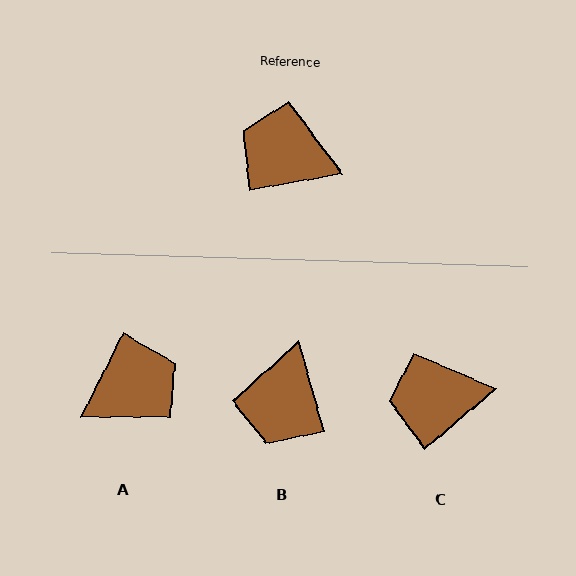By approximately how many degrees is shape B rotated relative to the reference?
Approximately 96 degrees counter-clockwise.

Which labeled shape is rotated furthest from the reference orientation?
A, about 127 degrees away.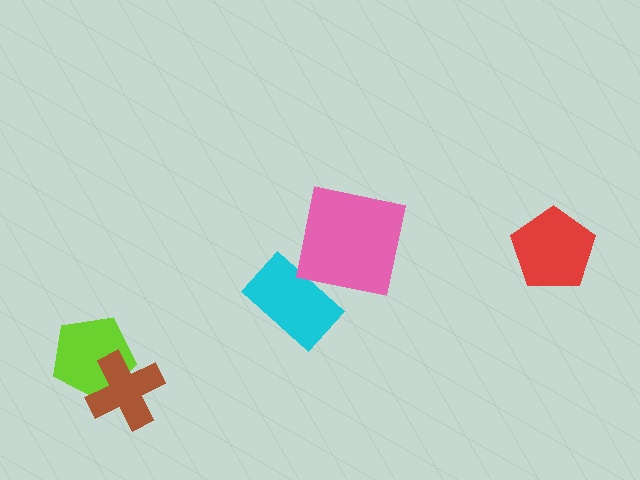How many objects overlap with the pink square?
0 objects overlap with the pink square.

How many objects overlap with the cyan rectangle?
0 objects overlap with the cyan rectangle.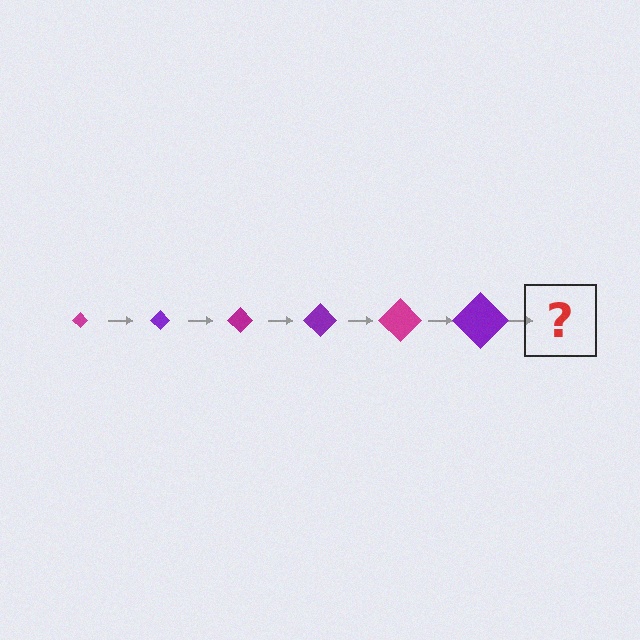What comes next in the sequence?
The next element should be a magenta diamond, larger than the previous one.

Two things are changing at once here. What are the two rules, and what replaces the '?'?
The two rules are that the diamond grows larger each step and the color cycles through magenta and purple. The '?' should be a magenta diamond, larger than the previous one.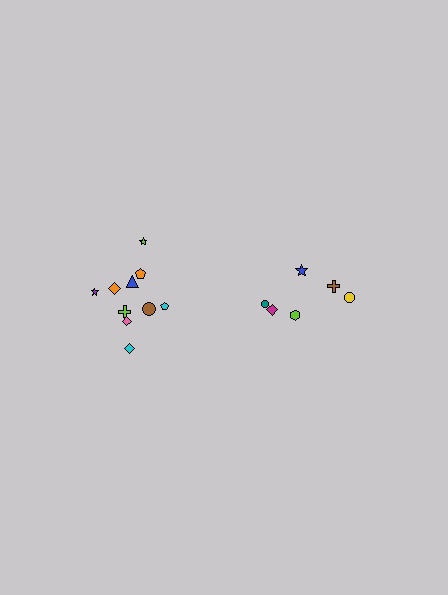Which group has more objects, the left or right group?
The left group.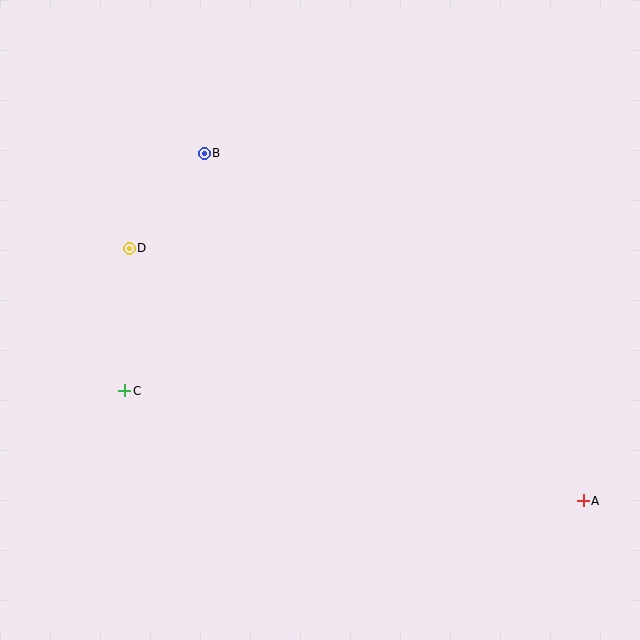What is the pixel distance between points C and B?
The distance between C and B is 251 pixels.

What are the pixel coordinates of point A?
Point A is at (583, 501).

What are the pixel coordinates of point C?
Point C is at (125, 391).